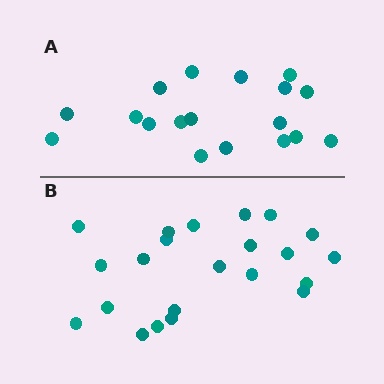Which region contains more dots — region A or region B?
Region B (the bottom region) has more dots.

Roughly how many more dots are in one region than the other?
Region B has about 4 more dots than region A.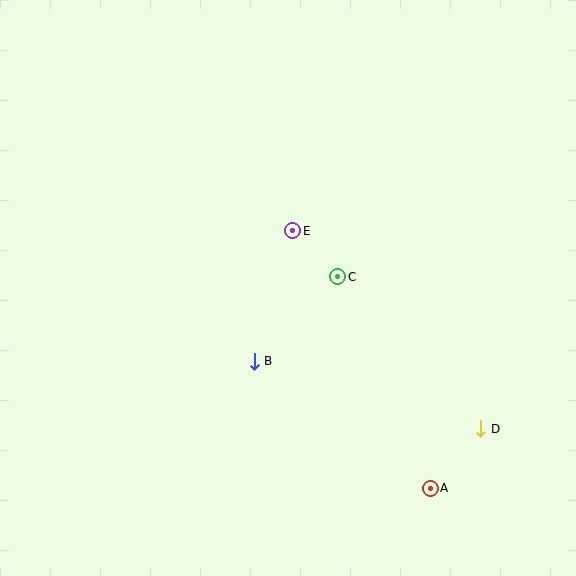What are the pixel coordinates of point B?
Point B is at (254, 361).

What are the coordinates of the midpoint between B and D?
The midpoint between B and D is at (367, 395).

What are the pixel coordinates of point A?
Point A is at (430, 488).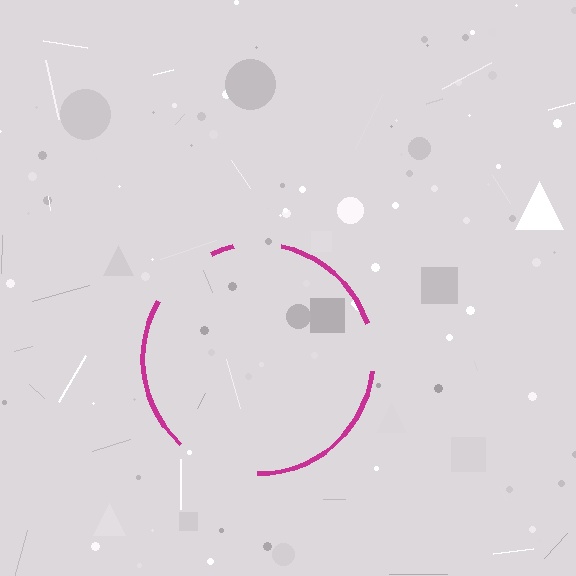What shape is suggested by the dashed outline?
The dashed outline suggests a circle.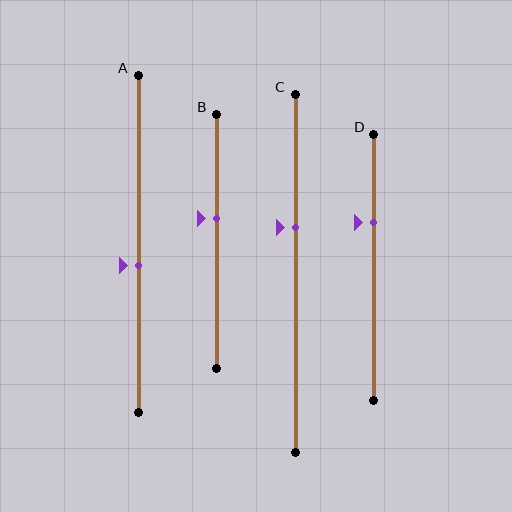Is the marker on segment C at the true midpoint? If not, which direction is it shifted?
No, the marker on segment C is shifted upward by about 13% of the segment length.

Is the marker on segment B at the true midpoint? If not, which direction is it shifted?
No, the marker on segment B is shifted upward by about 9% of the segment length.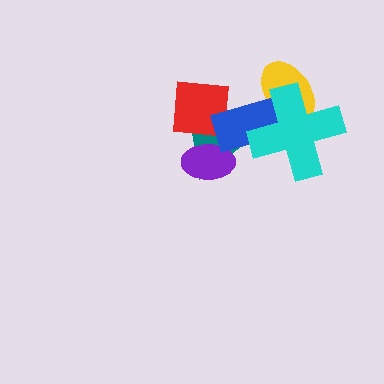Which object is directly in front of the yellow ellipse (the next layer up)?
The blue rectangle is directly in front of the yellow ellipse.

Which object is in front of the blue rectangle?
The cyan cross is in front of the blue rectangle.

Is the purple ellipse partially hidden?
Yes, it is partially covered by another shape.